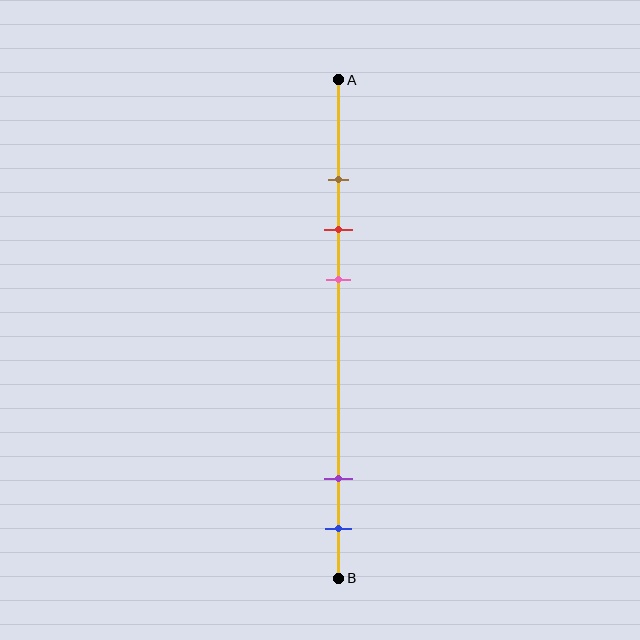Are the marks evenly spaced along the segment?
No, the marks are not evenly spaced.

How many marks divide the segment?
There are 5 marks dividing the segment.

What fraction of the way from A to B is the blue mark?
The blue mark is approximately 90% (0.9) of the way from A to B.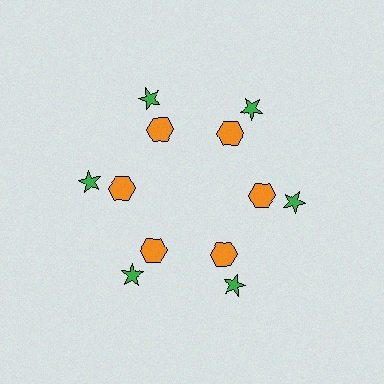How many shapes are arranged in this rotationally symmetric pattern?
There are 12 shapes, arranged in 6 groups of 2.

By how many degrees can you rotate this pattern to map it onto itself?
The pattern maps onto itself every 60 degrees of rotation.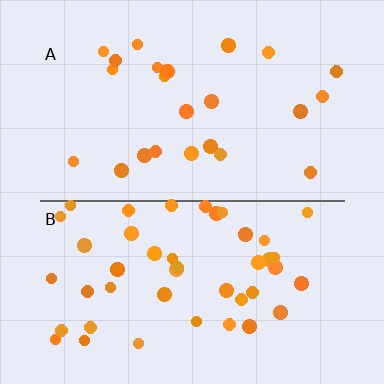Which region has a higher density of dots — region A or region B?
B (the bottom).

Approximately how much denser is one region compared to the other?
Approximately 1.9× — region B over region A.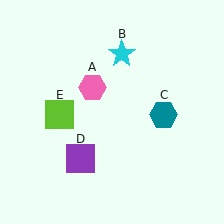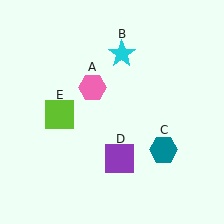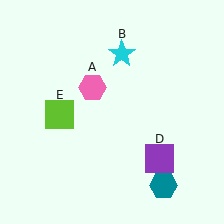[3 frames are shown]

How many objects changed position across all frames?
2 objects changed position: teal hexagon (object C), purple square (object D).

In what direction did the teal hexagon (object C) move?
The teal hexagon (object C) moved down.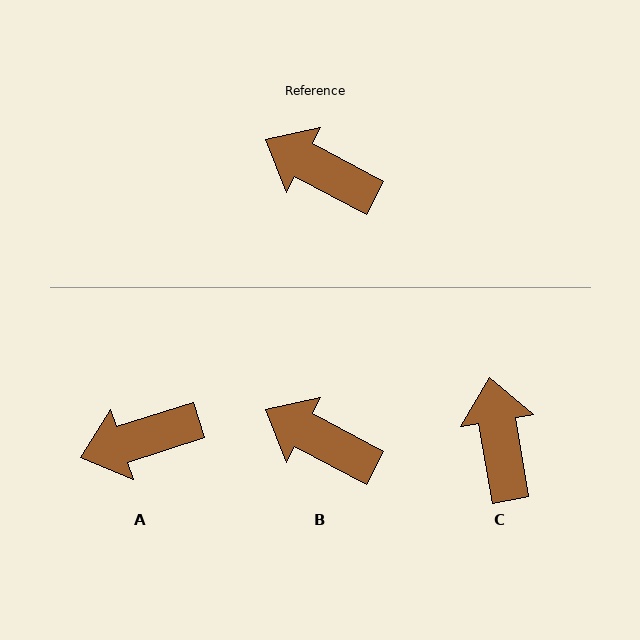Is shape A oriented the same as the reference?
No, it is off by about 46 degrees.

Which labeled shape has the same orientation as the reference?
B.